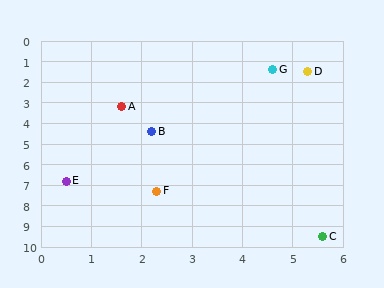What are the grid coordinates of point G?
Point G is at approximately (4.6, 1.4).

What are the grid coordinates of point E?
Point E is at approximately (0.5, 6.8).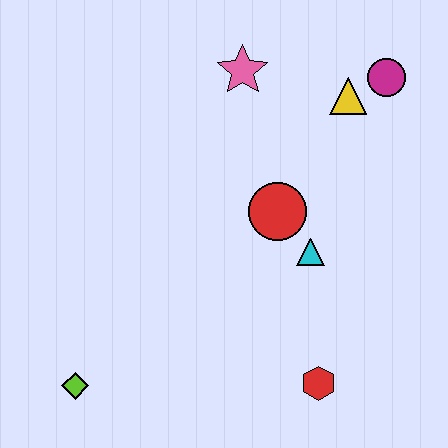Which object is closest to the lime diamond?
The red hexagon is closest to the lime diamond.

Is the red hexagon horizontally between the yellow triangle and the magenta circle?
No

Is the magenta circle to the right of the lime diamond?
Yes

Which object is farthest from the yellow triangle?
The lime diamond is farthest from the yellow triangle.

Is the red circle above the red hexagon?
Yes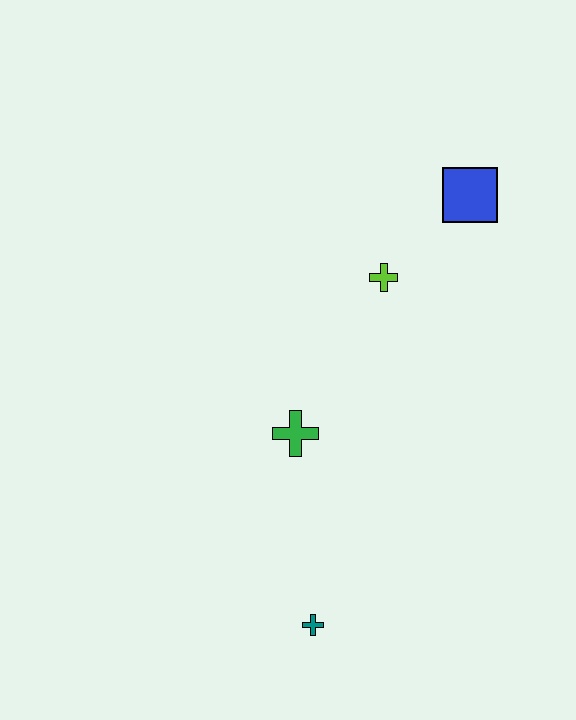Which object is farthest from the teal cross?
The blue square is farthest from the teal cross.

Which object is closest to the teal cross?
The green cross is closest to the teal cross.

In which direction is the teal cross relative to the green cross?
The teal cross is below the green cross.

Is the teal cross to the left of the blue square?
Yes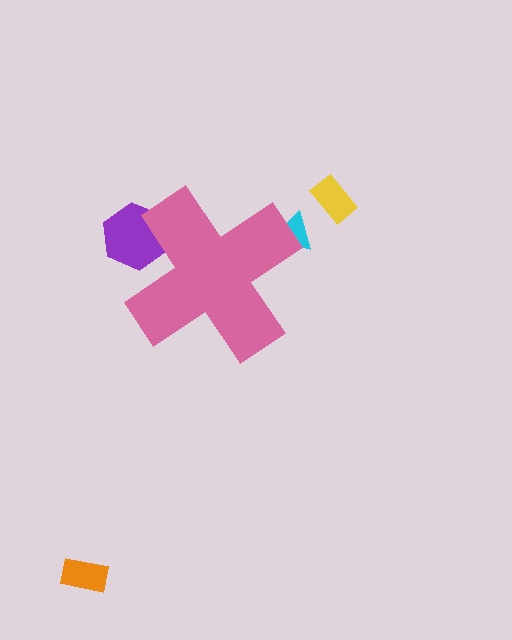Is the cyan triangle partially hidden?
Yes, the cyan triangle is partially hidden behind the pink cross.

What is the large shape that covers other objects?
A pink cross.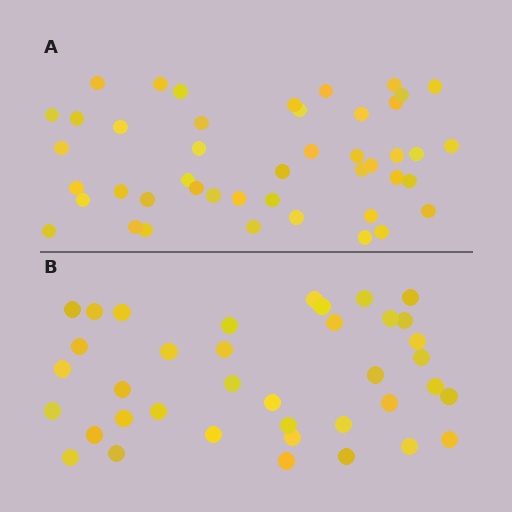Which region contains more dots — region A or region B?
Region A (the top region) has more dots.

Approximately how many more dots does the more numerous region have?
Region A has roughly 8 or so more dots than region B.